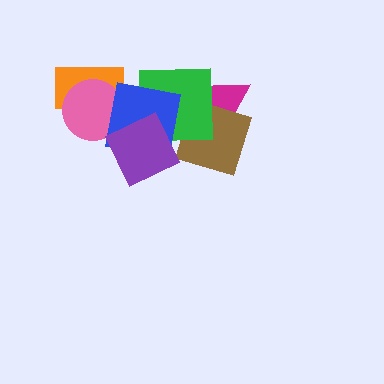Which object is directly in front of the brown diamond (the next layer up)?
The green square is directly in front of the brown diamond.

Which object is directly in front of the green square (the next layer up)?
The blue square is directly in front of the green square.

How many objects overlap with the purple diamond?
3 objects overlap with the purple diamond.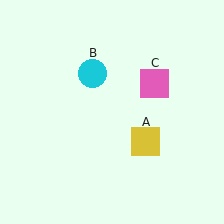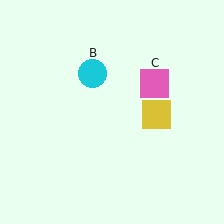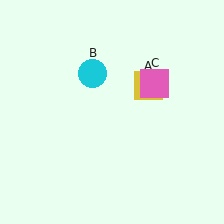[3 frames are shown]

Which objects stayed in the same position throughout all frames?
Cyan circle (object B) and pink square (object C) remained stationary.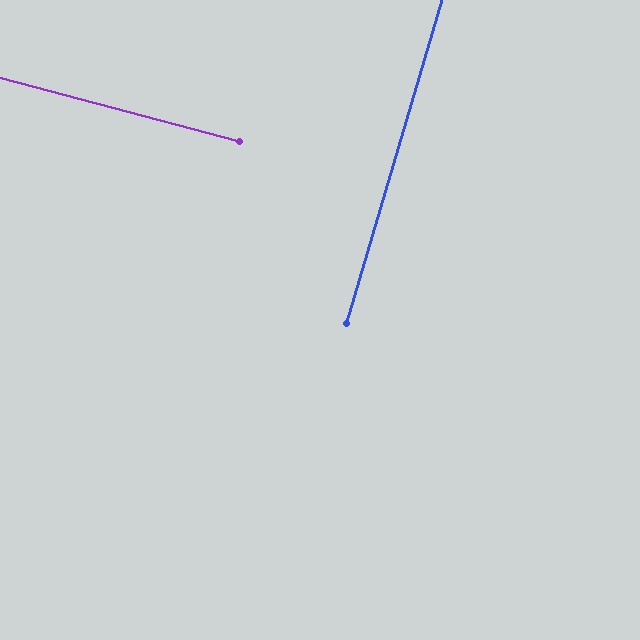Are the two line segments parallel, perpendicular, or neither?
Perpendicular — they meet at approximately 88°.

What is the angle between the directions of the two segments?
Approximately 88 degrees.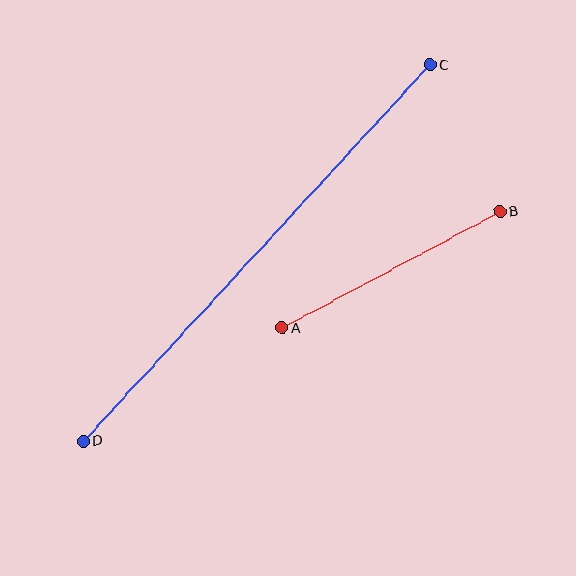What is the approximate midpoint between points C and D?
The midpoint is at approximately (257, 253) pixels.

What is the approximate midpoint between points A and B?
The midpoint is at approximately (391, 270) pixels.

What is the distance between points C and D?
The distance is approximately 511 pixels.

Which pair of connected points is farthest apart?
Points C and D are farthest apart.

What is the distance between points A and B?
The distance is approximately 247 pixels.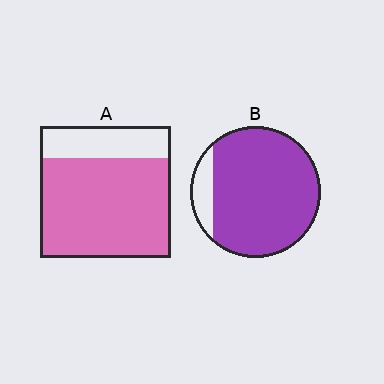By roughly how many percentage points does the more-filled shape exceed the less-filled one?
By roughly 10 percentage points (B over A).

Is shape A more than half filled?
Yes.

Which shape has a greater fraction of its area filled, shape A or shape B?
Shape B.